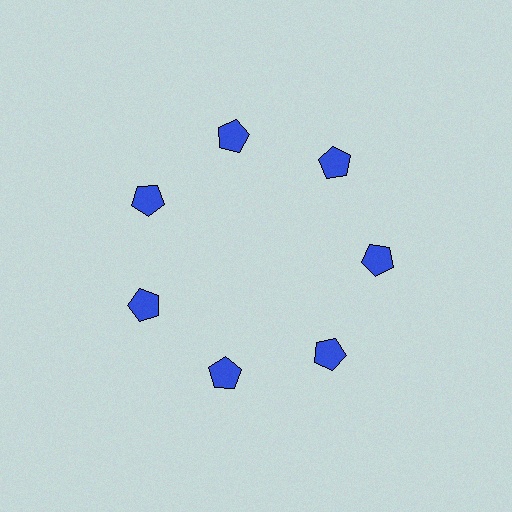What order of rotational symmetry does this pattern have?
This pattern has 7-fold rotational symmetry.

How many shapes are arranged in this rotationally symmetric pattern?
There are 7 shapes, arranged in 7 groups of 1.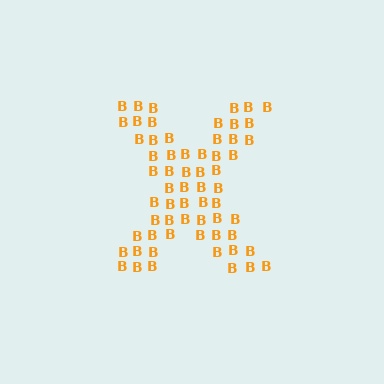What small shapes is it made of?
It is made of small letter B's.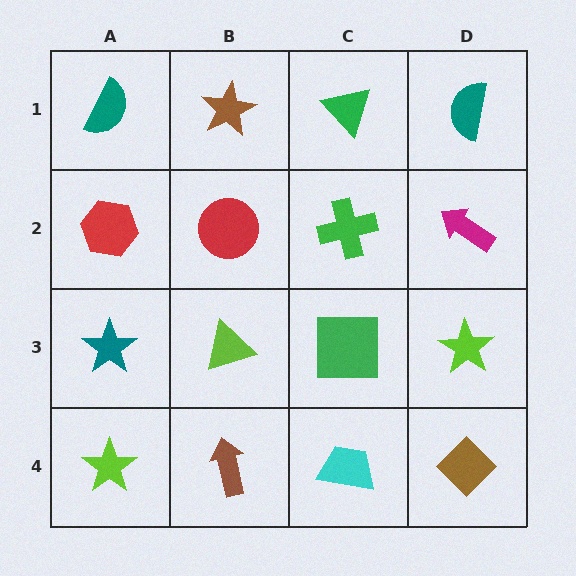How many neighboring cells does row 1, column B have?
3.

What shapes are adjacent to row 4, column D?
A lime star (row 3, column D), a cyan trapezoid (row 4, column C).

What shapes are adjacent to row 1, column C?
A green cross (row 2, column C), a brown star (row 1, column B), a teal semicircle (row 1, column D).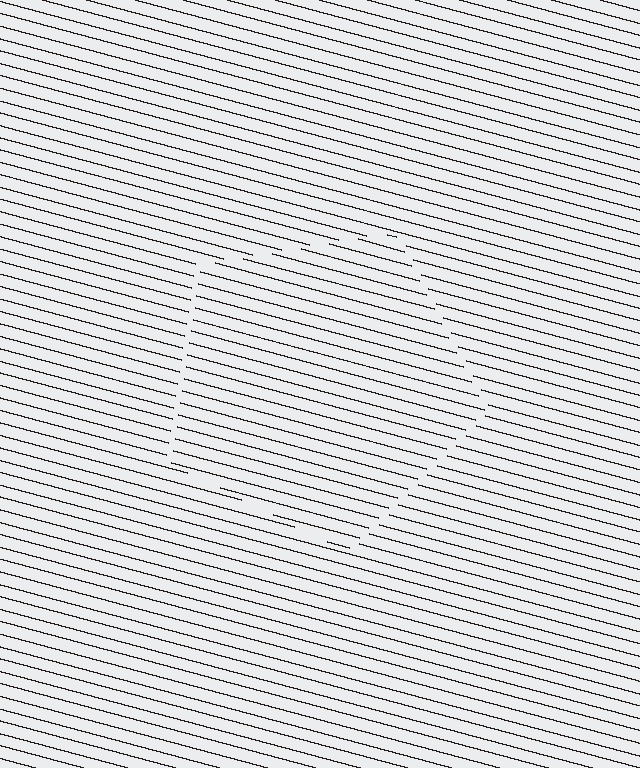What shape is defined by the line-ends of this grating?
An illusory pentagon. The interior of the shape contains the same grating, shifted by half a period — the contour is defined by the phase discontinuity where line-ends from the inner and outer gratings abut.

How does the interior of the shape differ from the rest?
The interior of the shape contains the same grating, shifted by half a period — the contour is defined by the phase discontinuity where line-ends from the inner and outer gratings abut.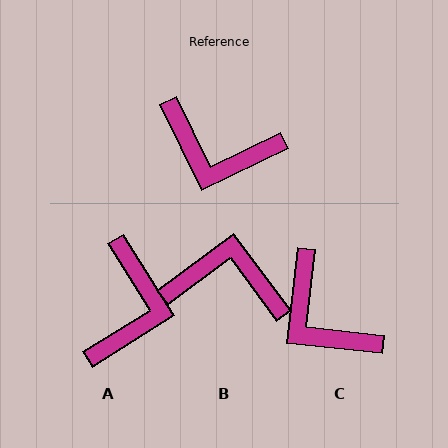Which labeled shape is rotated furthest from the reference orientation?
B, about 169 degrees away.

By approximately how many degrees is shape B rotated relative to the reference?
Approximately 169 degrees clockwise.